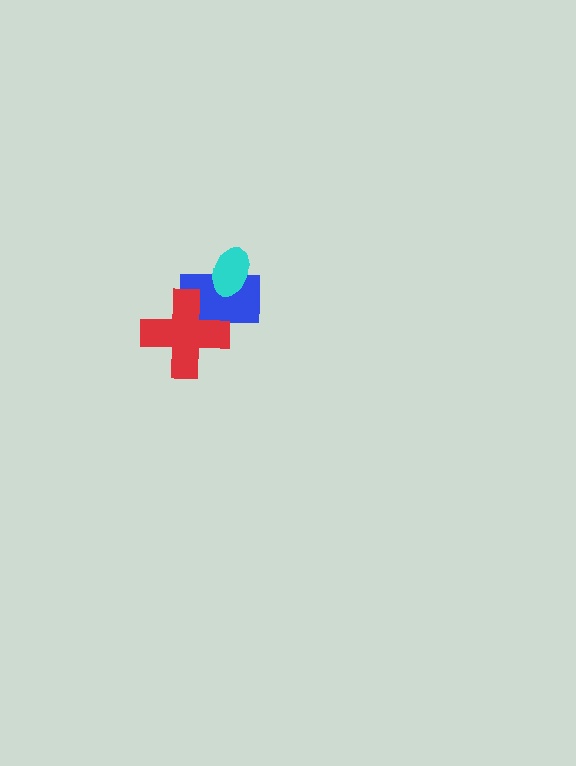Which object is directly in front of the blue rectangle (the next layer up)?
The red cross is directly in front of the blue rectangle.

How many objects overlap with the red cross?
1 object overlaps with the red cross.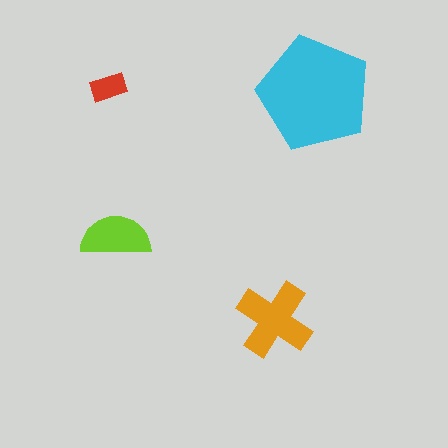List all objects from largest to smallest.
The cyan pentagon, the orange cross, the lime semicircle, the red rectangle.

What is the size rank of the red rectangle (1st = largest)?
4th.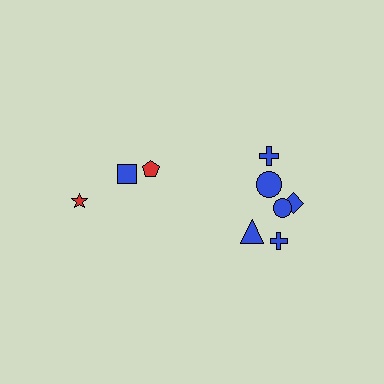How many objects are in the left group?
There are 3 objects.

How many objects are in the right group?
There are 6 objects.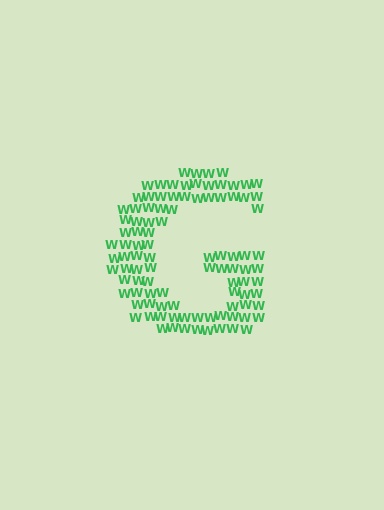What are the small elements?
The small elements are letter W's.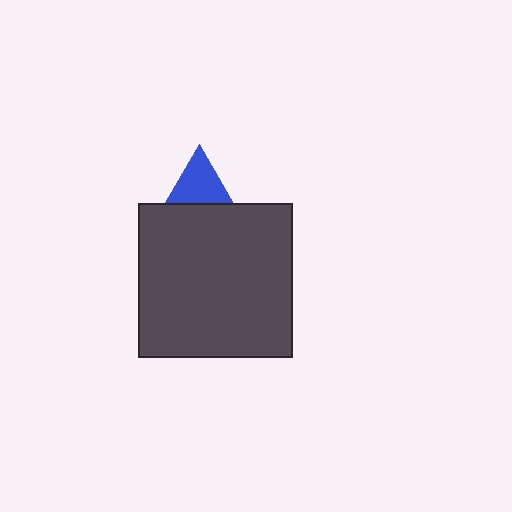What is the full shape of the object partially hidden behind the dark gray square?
The partially hidden object is a blue triangle.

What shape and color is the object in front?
The object in front is a dark gray square.